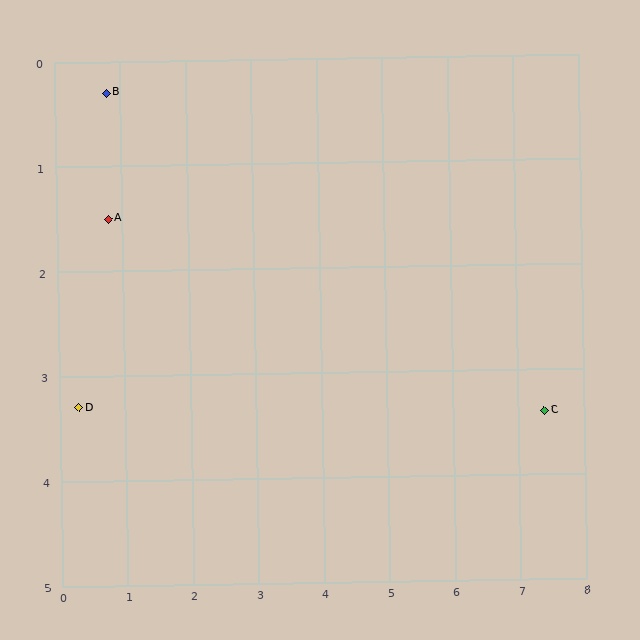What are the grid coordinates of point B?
Point B is at approximately (0.8, 0.3).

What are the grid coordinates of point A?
Point A is at approximately (0.8, 1.5).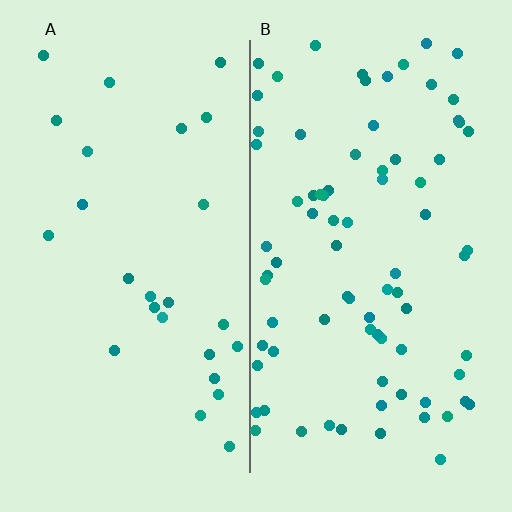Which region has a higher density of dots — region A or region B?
B (the right).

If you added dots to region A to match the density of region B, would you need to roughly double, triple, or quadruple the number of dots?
Approximately triple.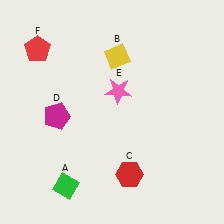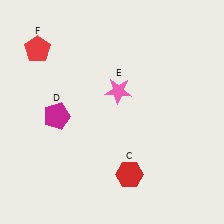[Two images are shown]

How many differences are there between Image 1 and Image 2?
There are 2 differences between the two images.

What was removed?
The green diamond (A), the yellow diamond (B) were removed in Image 2.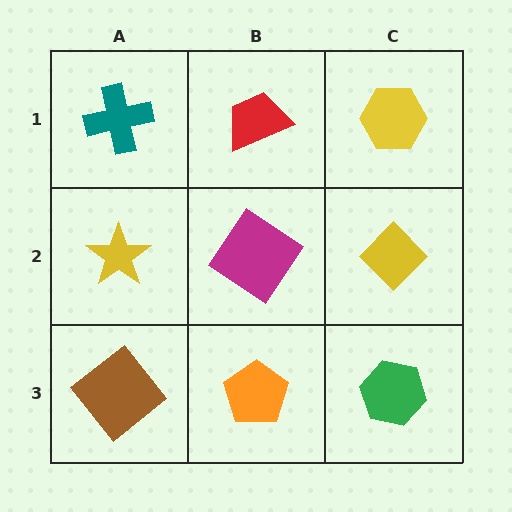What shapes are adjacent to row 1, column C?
A yellow diamond (row 2, column C), a red trapezoid (row 1, column B).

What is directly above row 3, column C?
A yellow diamond.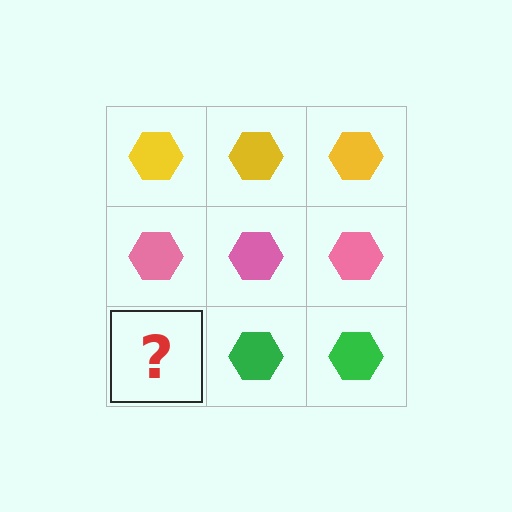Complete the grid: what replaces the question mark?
The question mark should be replaced with a green hexagon.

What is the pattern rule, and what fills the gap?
The rule is that each row has a consistent color. The gap should be filled with a green hexagon.